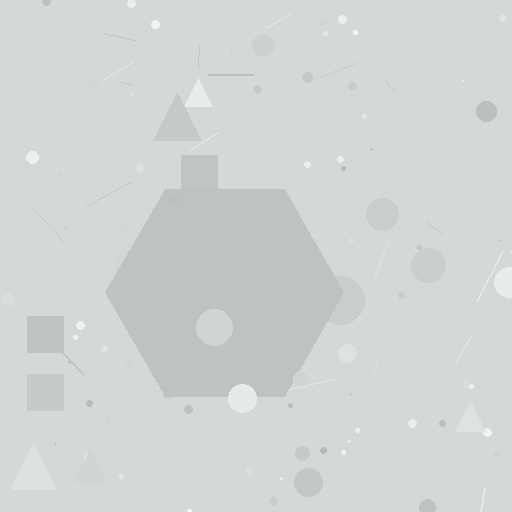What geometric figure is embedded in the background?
A hexagon is embedded in the background.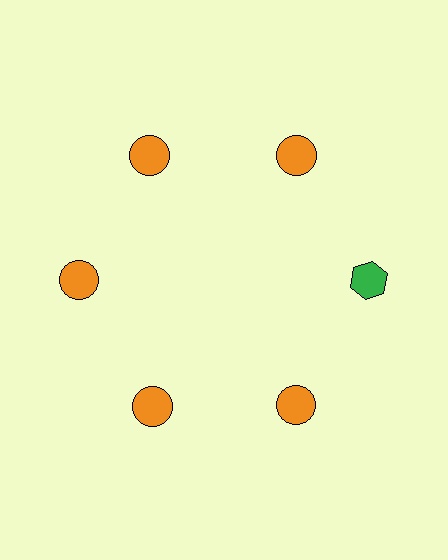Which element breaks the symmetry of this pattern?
The green hexagon at roughly the 3 o'clock position breaks the symmetry. All other shapes are orange circles.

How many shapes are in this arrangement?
There are 6 shapes arranged in a ring pattern.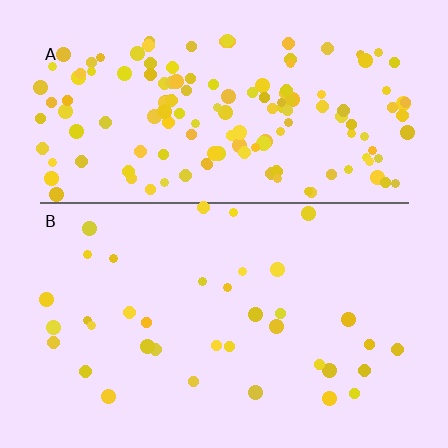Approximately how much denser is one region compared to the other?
Approximately 4.1× — region A over region B.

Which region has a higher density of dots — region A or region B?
A (the top).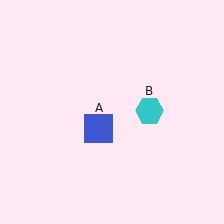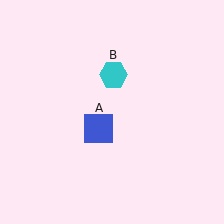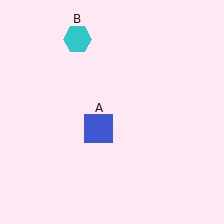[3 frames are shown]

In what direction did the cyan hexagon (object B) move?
The cyan hexagon (object B) moved up and to the left.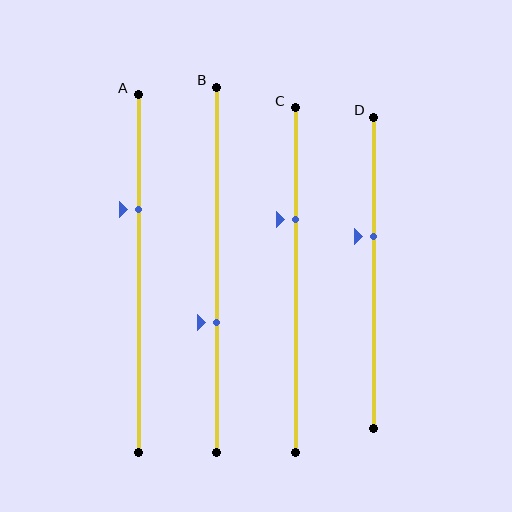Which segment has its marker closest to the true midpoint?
Segment D has its marker closest to the true midpoint.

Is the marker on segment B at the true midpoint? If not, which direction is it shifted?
No, the marker on segment B is shifted downward by about 15% of the segment length.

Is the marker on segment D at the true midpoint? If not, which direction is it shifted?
No, the marker on segment D is shifted upward by about 12% of the segment length.